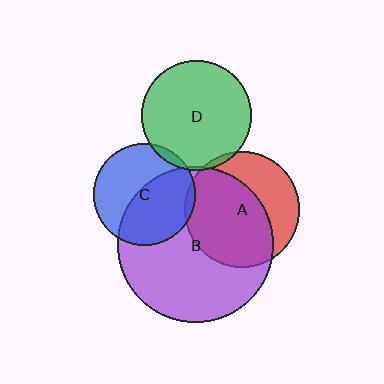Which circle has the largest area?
Circle B (purple).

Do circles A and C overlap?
Yes.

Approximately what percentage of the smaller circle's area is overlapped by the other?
Approximately 5%.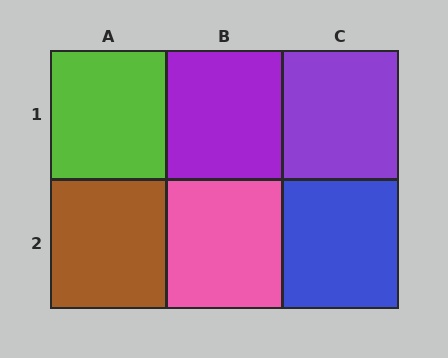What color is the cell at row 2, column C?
Blue.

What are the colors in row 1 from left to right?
Lime, purple, purple.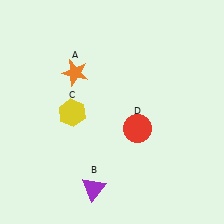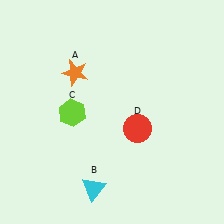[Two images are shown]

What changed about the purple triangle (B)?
In Image 1, B is purple. In Image 2, it changed to cyan.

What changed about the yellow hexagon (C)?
In Image 1, C is yellow. In Image 2, it changed to lime.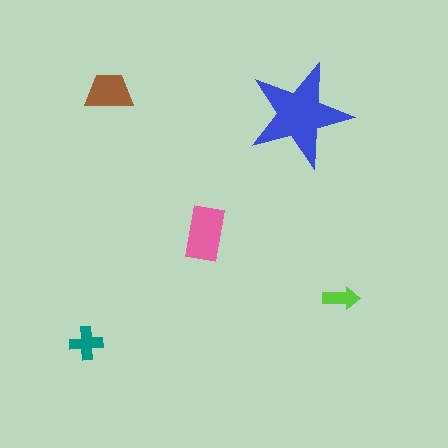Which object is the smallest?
The lime arrow.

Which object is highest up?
The brown trapezoid is topmost.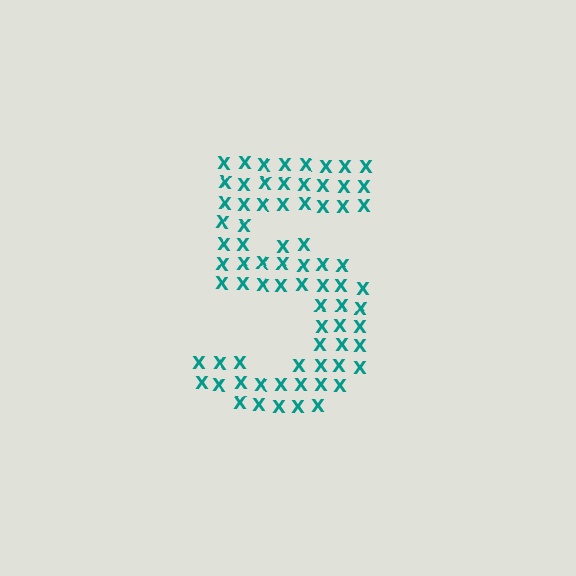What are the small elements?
The small elements are letter X's.